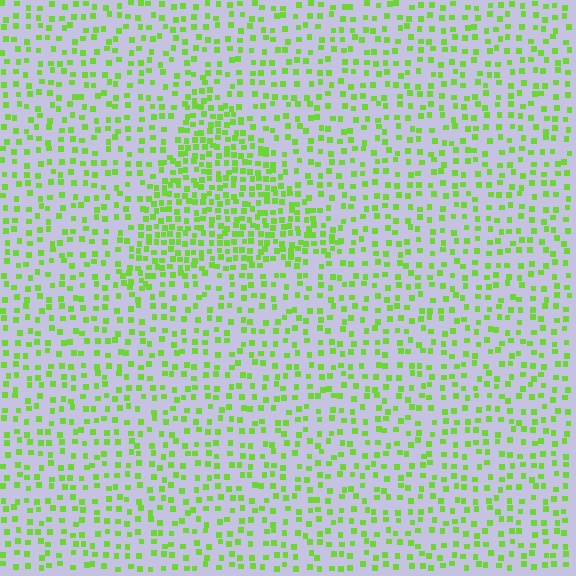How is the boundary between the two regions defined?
The boundary is defined by a change in element density (approximately 2.0x ratio). All elements are the same color, size, and shape.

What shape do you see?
I see a triangle.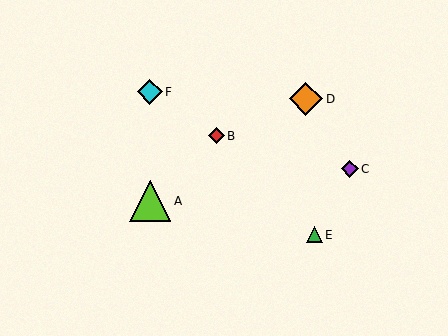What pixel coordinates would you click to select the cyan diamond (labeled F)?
Click at (150, 92) to select the cyan diamond F.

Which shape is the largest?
The lime triangle (labeled A) is the largest.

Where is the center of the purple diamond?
The center of the purple diamond is at (350, 169).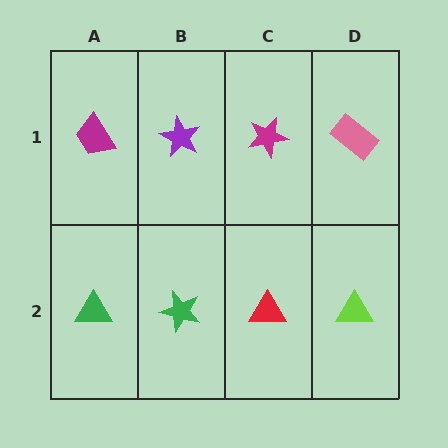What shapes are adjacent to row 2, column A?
A magenta trapezoid (row 1, column A), a green star (row 2, column B).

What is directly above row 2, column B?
A purple star.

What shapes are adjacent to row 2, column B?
A purple star (row 1, column B), a green triangle (row 2, column A), a red triangle (row 2, column C).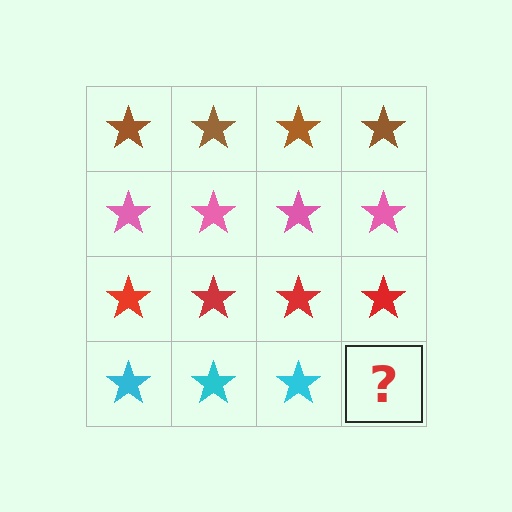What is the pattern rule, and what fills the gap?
The rule is that each row has a consistent color. The gap should be filled with a cyan star.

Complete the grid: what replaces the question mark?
The question mark should be replaced with a cyan star.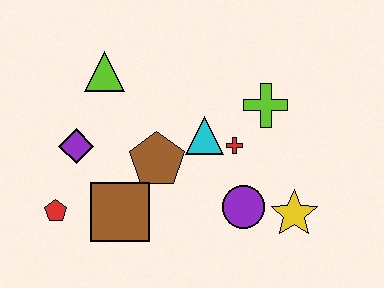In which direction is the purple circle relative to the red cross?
The purple circle is below the red cross.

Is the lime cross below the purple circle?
No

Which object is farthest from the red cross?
The red pentagon is farthest from the red cross.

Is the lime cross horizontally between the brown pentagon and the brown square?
No